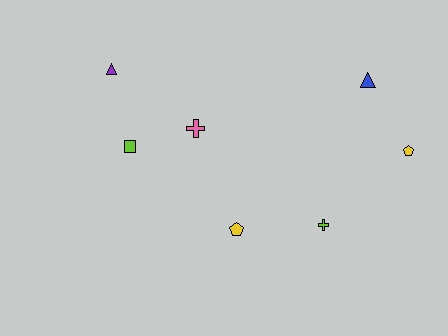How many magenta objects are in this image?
There are no magenta objects.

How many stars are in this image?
There are no stars.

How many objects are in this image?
There are 7 objects.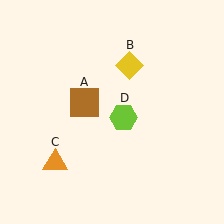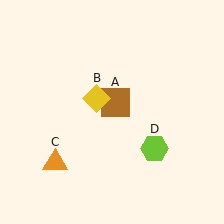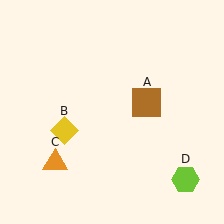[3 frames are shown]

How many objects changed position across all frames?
3 objects changed position: brown square (object A), yellow diamond (object B), lime hexagon (object D).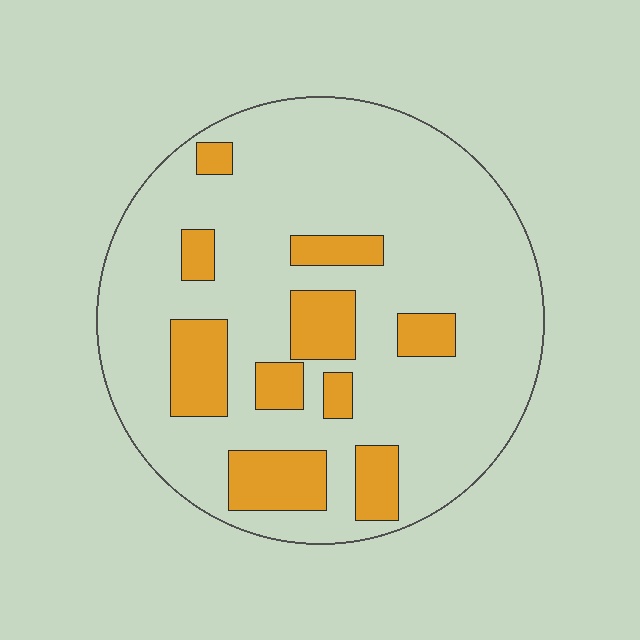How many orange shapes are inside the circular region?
10.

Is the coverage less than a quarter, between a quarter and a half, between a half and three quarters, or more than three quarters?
Less than a quarter.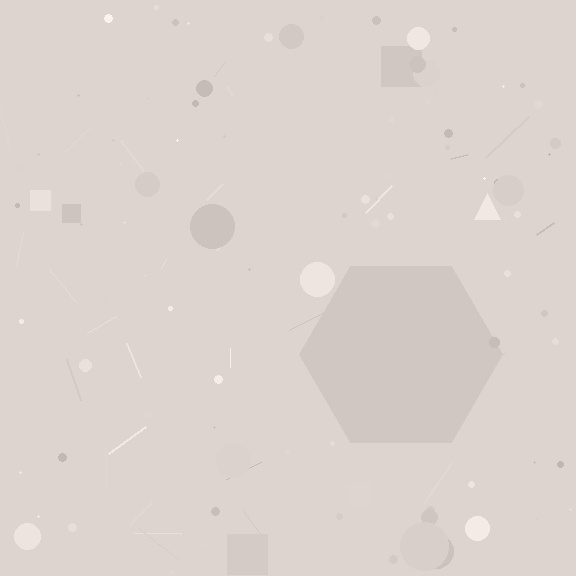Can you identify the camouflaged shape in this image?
The camouflaged shape is a hexagon.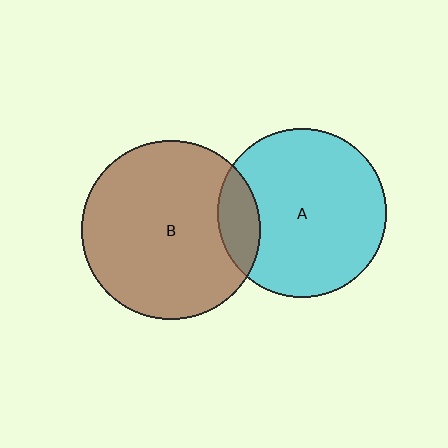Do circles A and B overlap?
Yes.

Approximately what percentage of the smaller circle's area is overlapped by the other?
Approximately 15%.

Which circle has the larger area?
Circle B (brown).